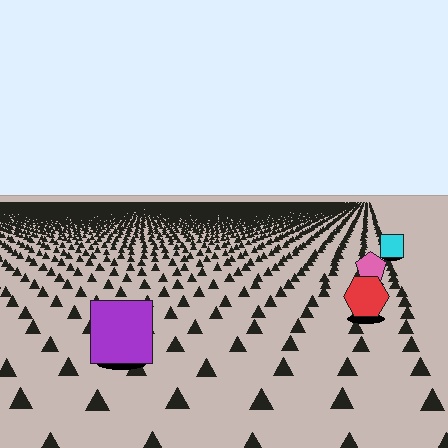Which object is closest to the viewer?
The purple square is closest. The texture marks near it are larger and more spread out.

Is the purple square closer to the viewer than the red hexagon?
Yes. The purple square is closer — you can tell from the texture gradient: the ground texture is coarser near it.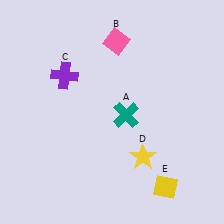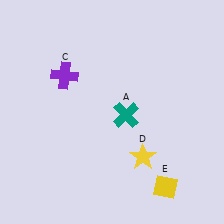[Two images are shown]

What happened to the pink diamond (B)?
The pink diamond (B) was removed in Image 2. It was in the top-right area of Image 1.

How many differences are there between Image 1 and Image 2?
There is 1 difference between the two images.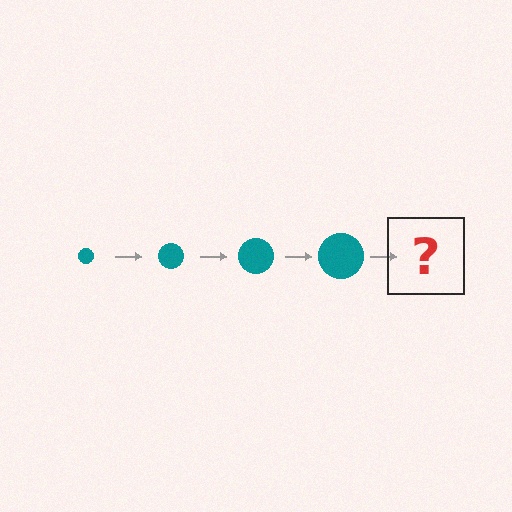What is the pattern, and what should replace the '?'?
The pattern is that the circle gets progressively larger each step. The '?' should be a teal circle, larger than the previous one.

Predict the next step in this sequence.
The next step is a teal circle, larger than the previous one.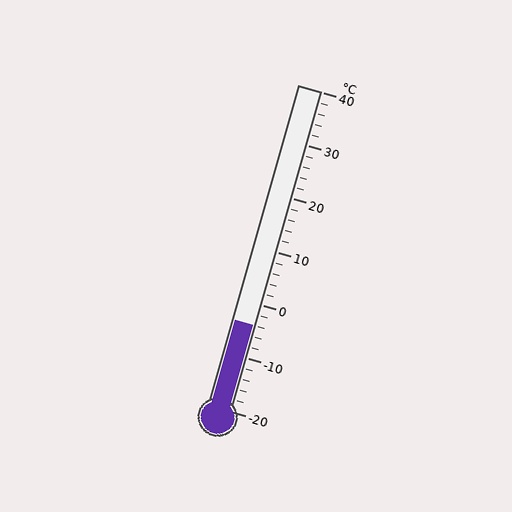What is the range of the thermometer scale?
The thermometer scale ranges from -20°C to 40°C.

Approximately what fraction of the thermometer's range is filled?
The thermometer is filled to approximately 25% of its range.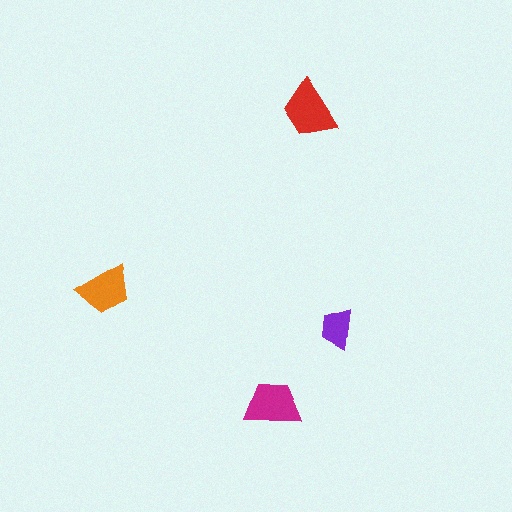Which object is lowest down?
The magenta trapezoid is bottommost.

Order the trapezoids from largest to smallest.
the red one, the magenta one, the orange one, the purple one.